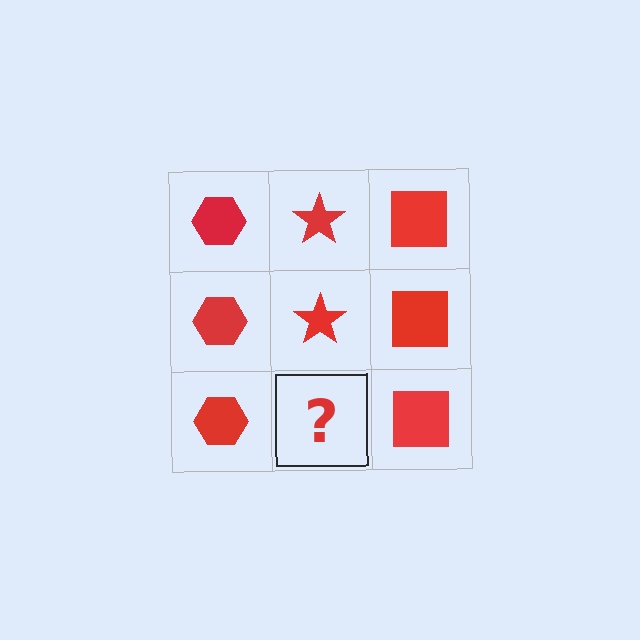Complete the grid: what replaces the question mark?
The question mark should be replaced with a red star.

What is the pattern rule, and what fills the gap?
The rule is that each column has a consistent shape. The gap should be filled with a red star.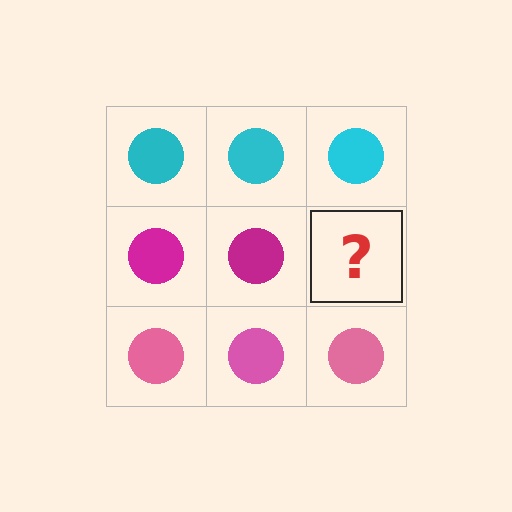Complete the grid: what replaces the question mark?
The question mark should be replaced with a magenta circle.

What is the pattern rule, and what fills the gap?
The rule is that each row has a consistent color. The gap should be filled with a magenta circle.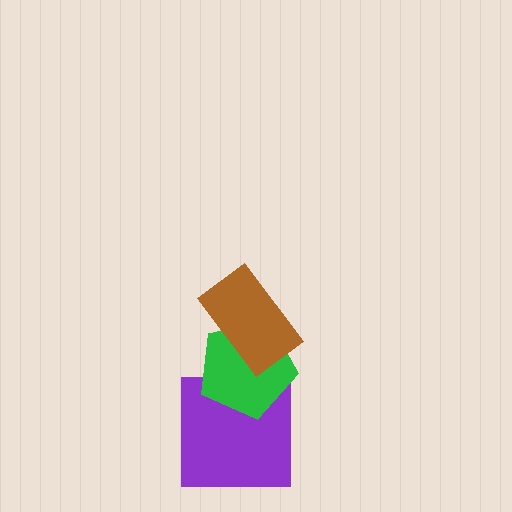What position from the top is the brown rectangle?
The brown rectangle is 1st from the top.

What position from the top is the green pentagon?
The green pentagon is 2nd from the top.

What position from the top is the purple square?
The purple square is 3rd from the top.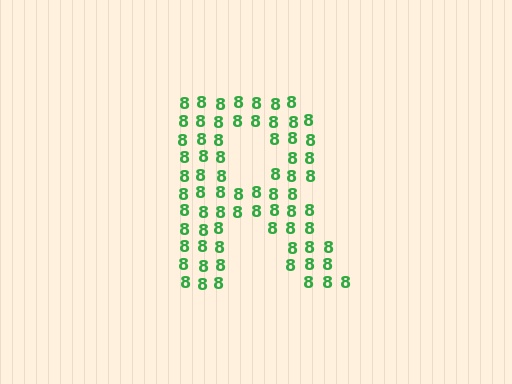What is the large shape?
The large shape is the letter R.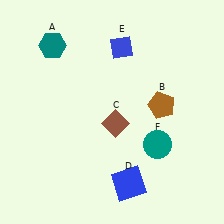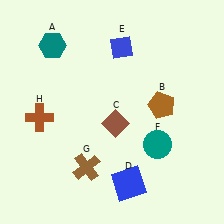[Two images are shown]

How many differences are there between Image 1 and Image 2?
There are 2 differences between the two images.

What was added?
A brown cross (G), a brown cross (H) were added in Image 2.